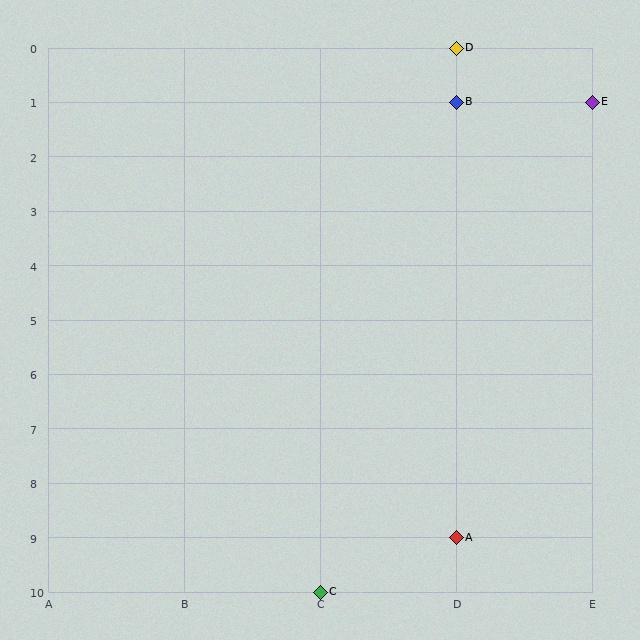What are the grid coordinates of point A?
Point A is at grid coordinates (D, 9).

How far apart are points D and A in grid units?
Points D and A are 9 rows apart.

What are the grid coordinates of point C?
Point C is at grid coordinates (C, 10).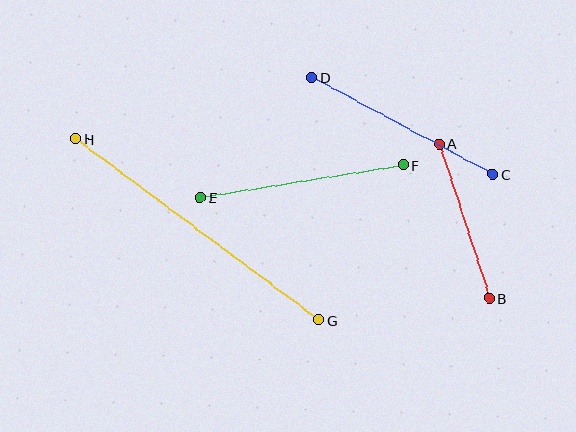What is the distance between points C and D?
The distance is approximately 205 pixels.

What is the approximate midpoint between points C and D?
The midpoint is at approximately (402, 126) pixels.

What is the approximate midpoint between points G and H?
The midpoint is at approximately (197, 229) pixels.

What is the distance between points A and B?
The distance is approximately 162 pixels.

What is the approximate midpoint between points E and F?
The midpoint is at approximately (302, 181) pixels.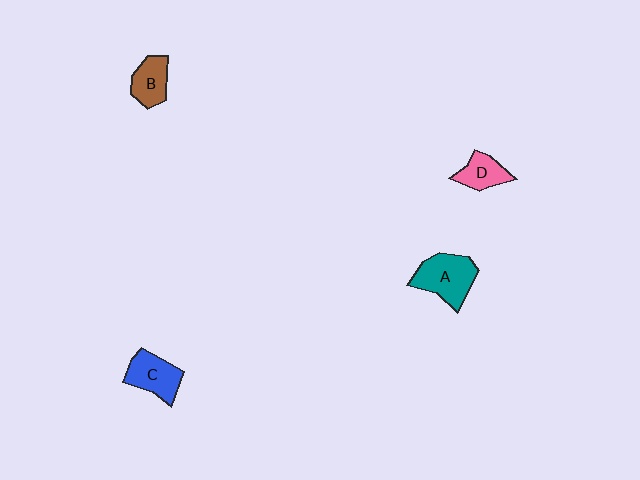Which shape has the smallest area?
Shape D (pink).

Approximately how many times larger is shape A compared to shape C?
Approximately 1.2 times.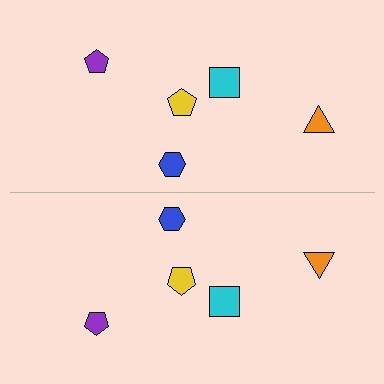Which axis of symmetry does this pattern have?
The pattern has a horizontal axis of symmetry running through the center of the image.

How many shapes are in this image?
There are 10 shapes in this image.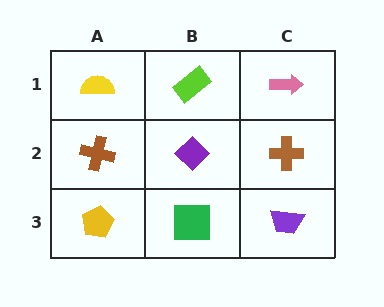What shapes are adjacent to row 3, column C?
A brown cross (row 2, column C), a green square (row 3, column B).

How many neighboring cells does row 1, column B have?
3.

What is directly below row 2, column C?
A purple trapezoid.